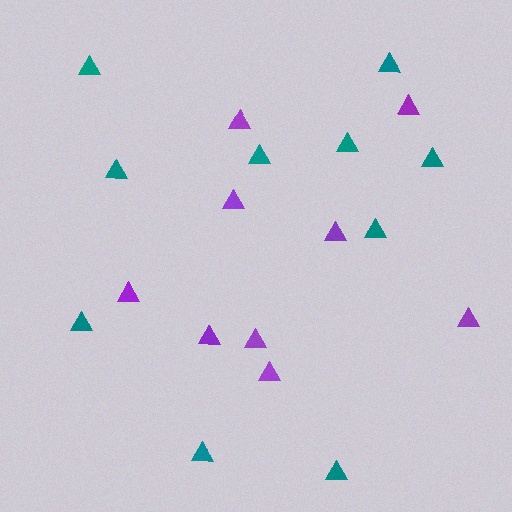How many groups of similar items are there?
There are 2 groups: one group of purple triangles (9) and one group of teal triangles (10).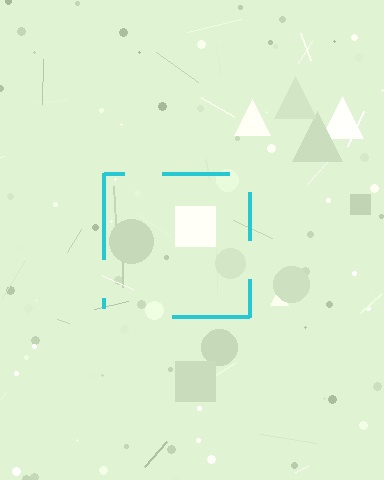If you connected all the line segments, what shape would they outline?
They would outline a square.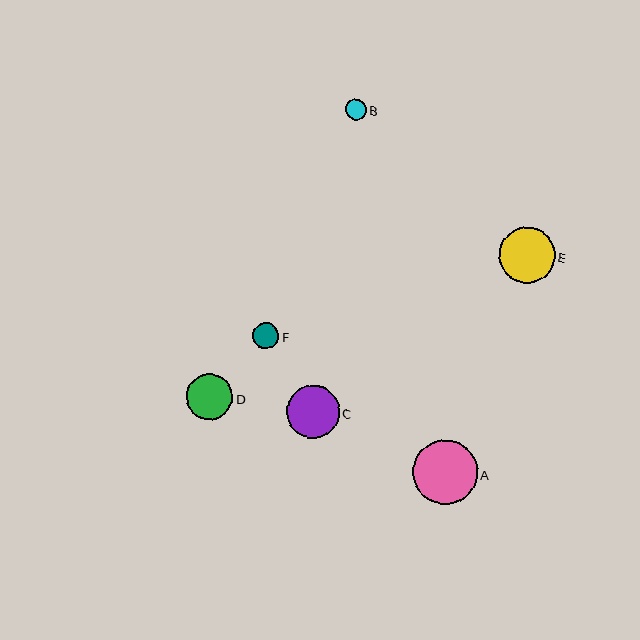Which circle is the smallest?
Circle B is the smallest with a size of approximately 21 pixels.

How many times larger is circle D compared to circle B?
Circle D is approximately 2.2 times the size of circle B.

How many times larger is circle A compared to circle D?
Circle A is approximately 1.4 times the size of circle D.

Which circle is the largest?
Circle A is the largest with a size of approximately 65 pixels.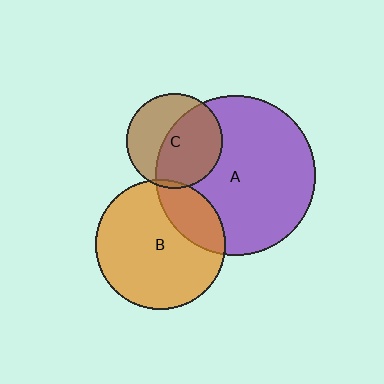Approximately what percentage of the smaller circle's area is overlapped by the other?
Approximately 5%.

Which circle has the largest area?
Circle A (purple).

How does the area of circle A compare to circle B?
Approximately 1.5 times.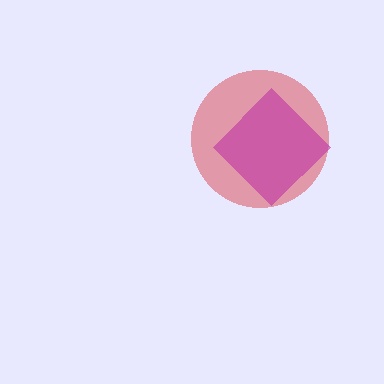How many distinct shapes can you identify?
There are 2 distinct shapes: a red circle, a magenta diamond.